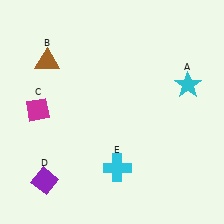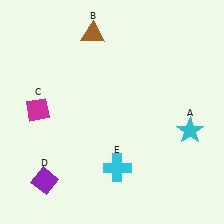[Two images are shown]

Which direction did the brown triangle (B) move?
The brown triangle (B) moved right.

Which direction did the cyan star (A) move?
The cyan star (A) moved down.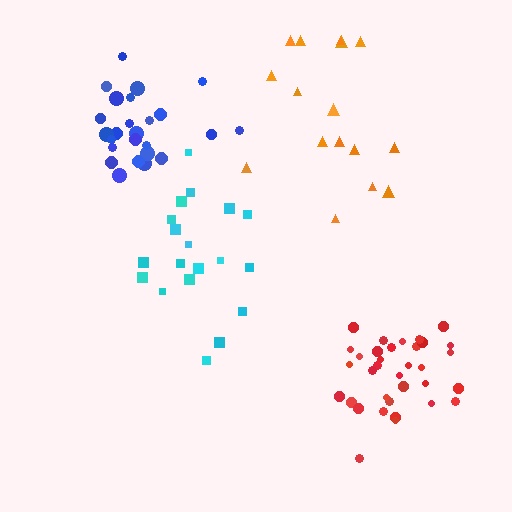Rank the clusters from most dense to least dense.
red, blue, cyan, orange.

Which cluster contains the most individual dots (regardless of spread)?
Red (34).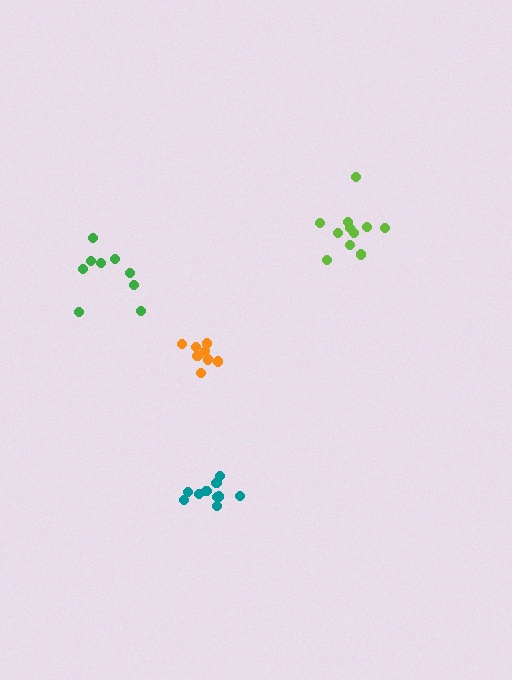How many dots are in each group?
Group 1: 9 dots, Group 2: 8 dots, Group 3: 11 dots, Group 4: 10 dots (38 total).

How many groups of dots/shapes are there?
There are 4 groups.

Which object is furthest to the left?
The green cluster is leftmost.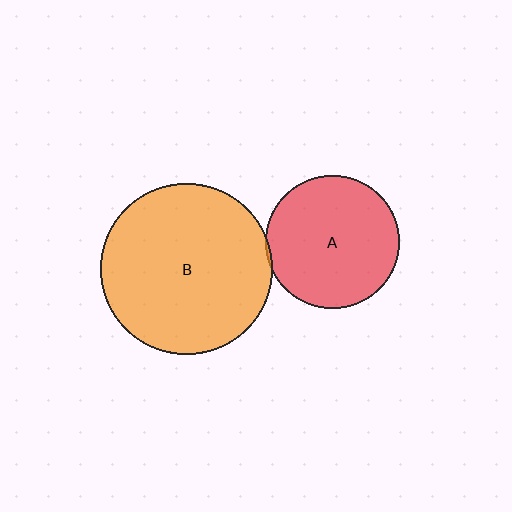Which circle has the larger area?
Circle B (orange).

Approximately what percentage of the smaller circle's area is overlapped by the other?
Approximately 5%.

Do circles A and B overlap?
Yes.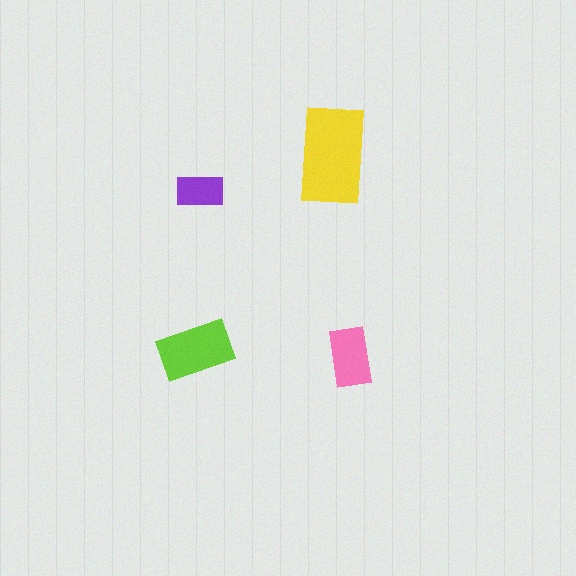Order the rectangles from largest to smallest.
the yellow one, the lime one, the pink one, the purple one.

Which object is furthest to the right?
The pink rectangle is rightmost.